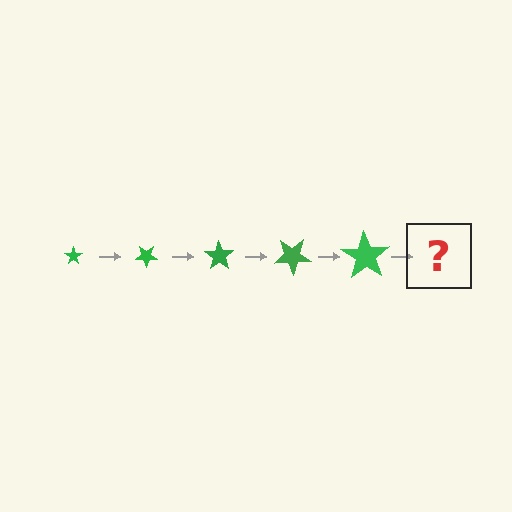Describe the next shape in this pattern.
It should be a star, larger than the previous one and rotated 175 degrees from the start.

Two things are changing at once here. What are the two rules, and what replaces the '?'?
The two rules are that the star grows larger each step and it rotates 35 degrees each step. The '?' should be a star, larger than the previous one and rotated 175 degrees from the start.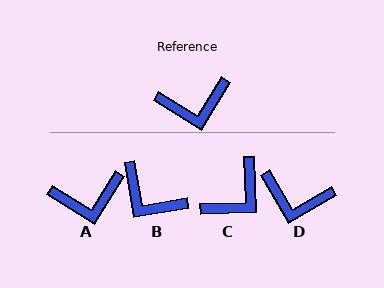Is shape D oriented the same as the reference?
No, it is off by about 28 degrees.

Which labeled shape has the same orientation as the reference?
A.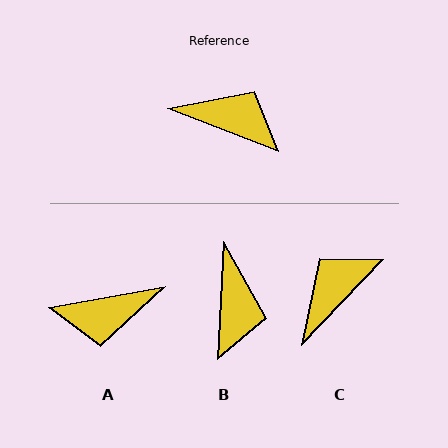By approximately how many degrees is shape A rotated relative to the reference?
Approximately 148 degrees clockwise.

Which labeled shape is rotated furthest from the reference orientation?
A, about 148 degrees away.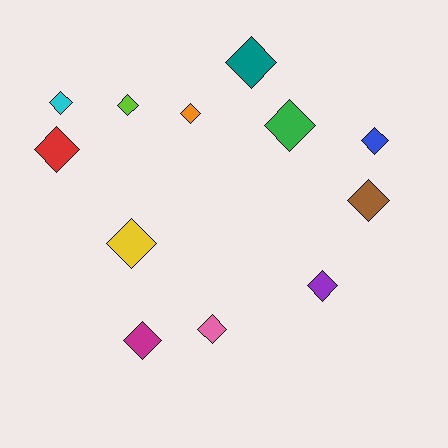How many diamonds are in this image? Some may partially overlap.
There are 12 diamonds.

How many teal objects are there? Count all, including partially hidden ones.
There is 1 teal object.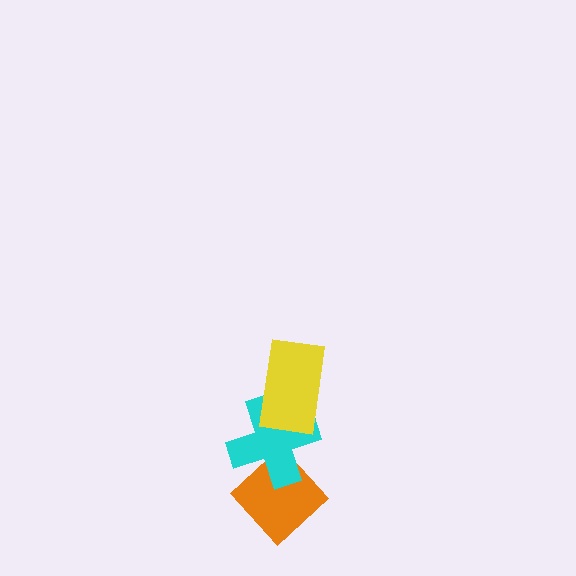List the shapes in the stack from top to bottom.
From top to bottom: the yellow rectangle, the cyan cross, the orange diamond.